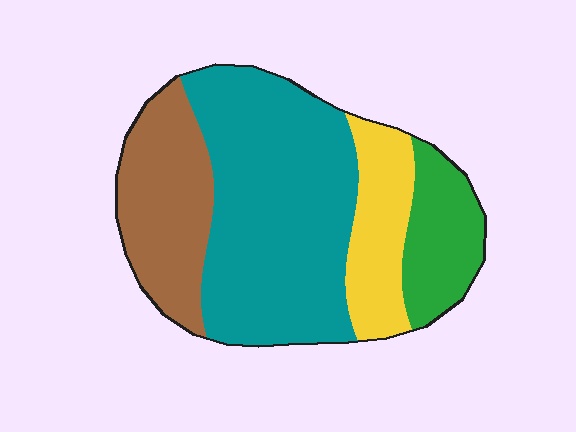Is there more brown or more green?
Brown.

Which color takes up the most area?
Teal, at roughly 50%.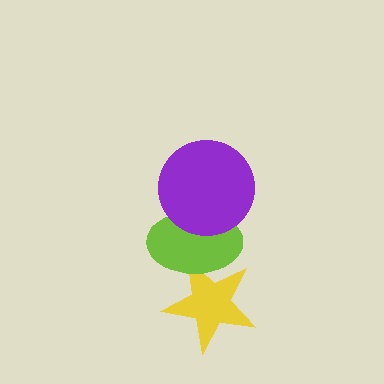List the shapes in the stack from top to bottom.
From top to bottom: the purple circle, the lime ellipse, the yellow star.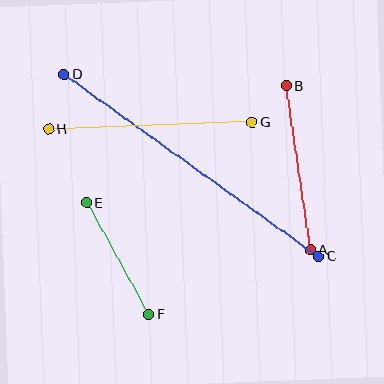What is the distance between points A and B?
The distance is approximately 166 pixels.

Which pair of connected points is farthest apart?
Points C and D are farthest apart.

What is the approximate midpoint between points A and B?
The midpoint is at approximately (298, 168) pixels.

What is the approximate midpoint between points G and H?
The midpoint is at approximately (150, 126) pixels.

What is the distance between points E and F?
The distance is approximately 128 pixels.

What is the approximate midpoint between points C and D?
The midpoint is at approximately (191, 166) pixels.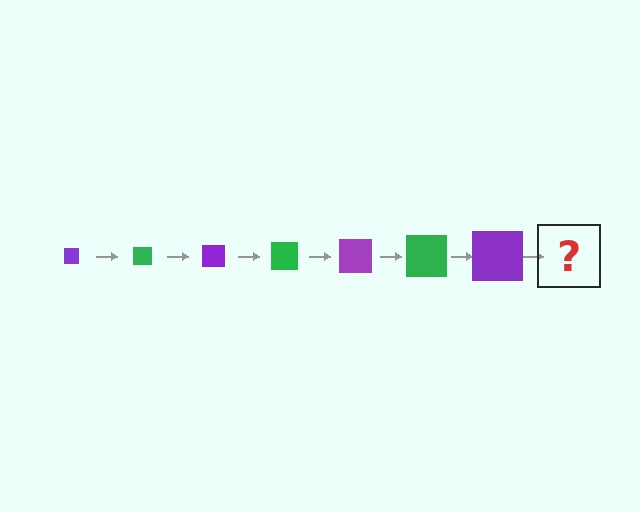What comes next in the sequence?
The next element should be a green square, larger than the previous one.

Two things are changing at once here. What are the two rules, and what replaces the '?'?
The two rules are that the square grows larger each step and the color cycles through purple and green. The '?' should be a green square, larger than the previous one.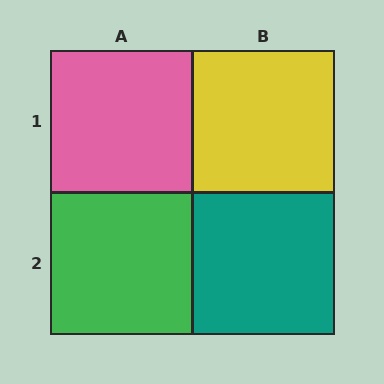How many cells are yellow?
1 cell is yellow.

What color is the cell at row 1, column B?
Yellow.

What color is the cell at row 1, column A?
Pink.